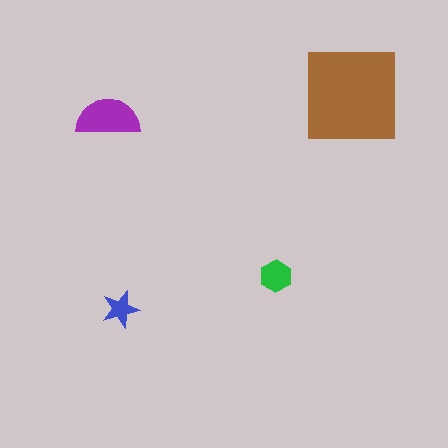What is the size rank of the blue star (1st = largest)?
4th.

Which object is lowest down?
The blue star is bottommost.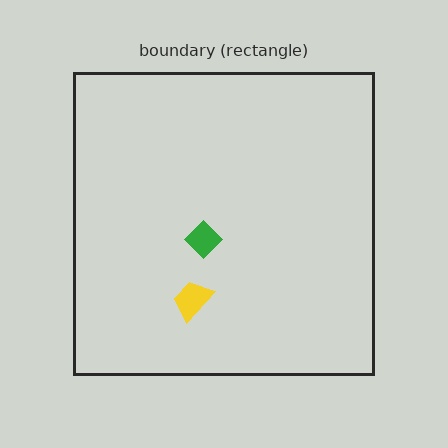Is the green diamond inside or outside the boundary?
Inside.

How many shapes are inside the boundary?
2 inside, 0 outside.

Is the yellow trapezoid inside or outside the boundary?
Inside.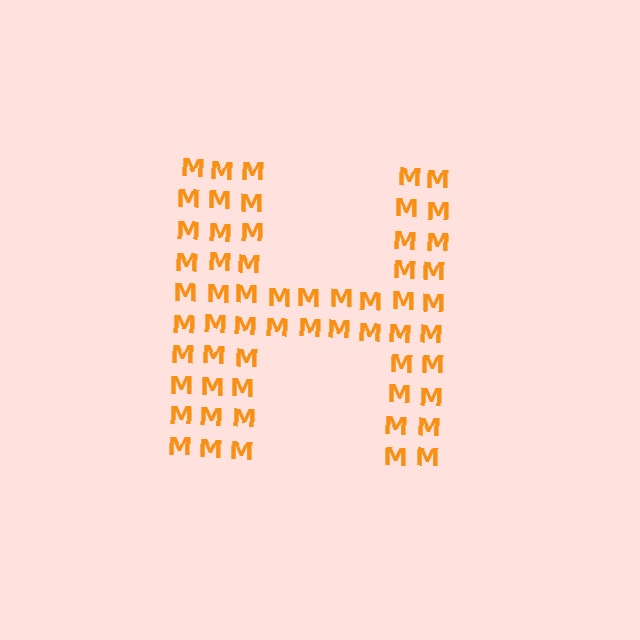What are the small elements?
The small elements are letter M's.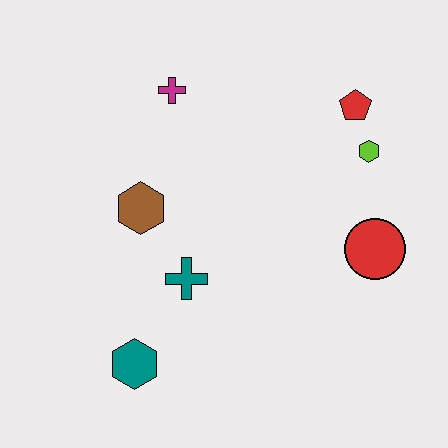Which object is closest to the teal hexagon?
The teal cross is closest to the teal hexagon.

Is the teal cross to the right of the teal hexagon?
Yes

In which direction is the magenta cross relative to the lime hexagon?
The magenta cross is to the left of the lime hexagon.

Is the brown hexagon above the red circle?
Yes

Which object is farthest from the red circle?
The teal hexagon is farthest from the red circle.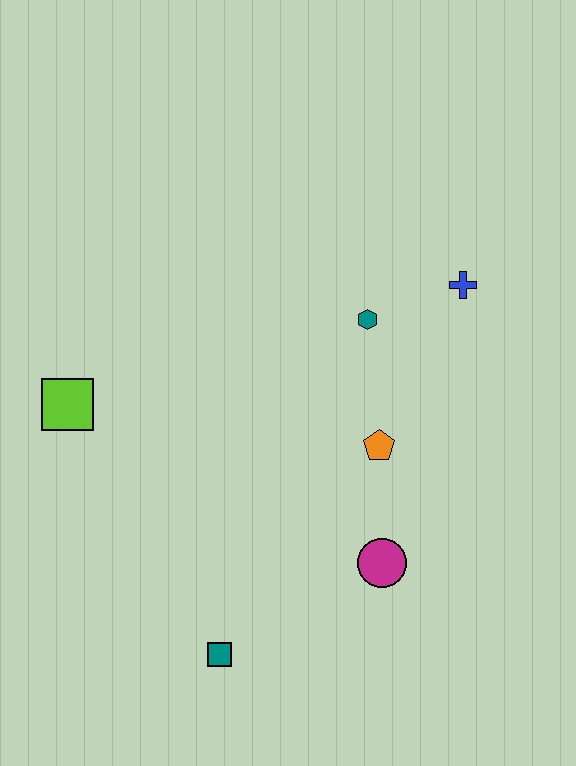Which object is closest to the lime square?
The teal square is closest to the lime square.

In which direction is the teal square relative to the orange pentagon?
The teal square is below the orange pentagon.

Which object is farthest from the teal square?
The blue cross is farthest from the teal square.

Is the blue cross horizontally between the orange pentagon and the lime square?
No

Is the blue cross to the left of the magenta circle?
No